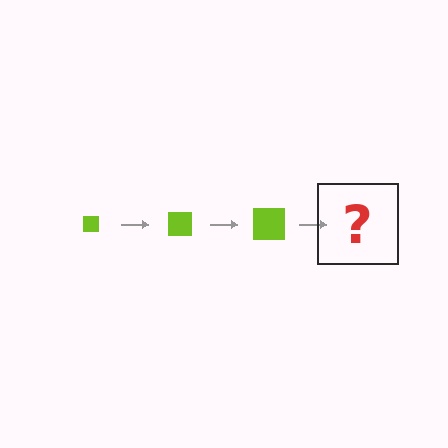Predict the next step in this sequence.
The next step is a lime square, larger than the previous one.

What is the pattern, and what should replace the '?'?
The pattern is that the square gets progressively larger each step. The '?' should be a lime square, larger than the previous one.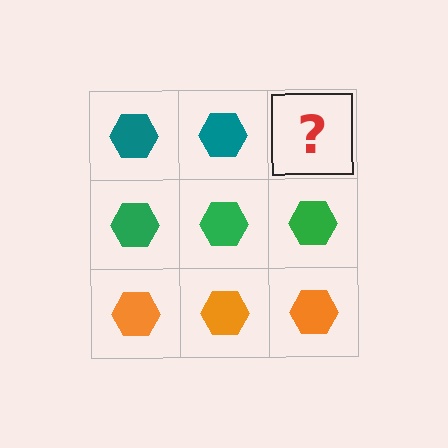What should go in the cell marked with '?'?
The missing cell should contain a teal hexagon.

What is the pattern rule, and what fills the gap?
The rule is that each row has a consistent color. The gap should be filled with a teal hexagon.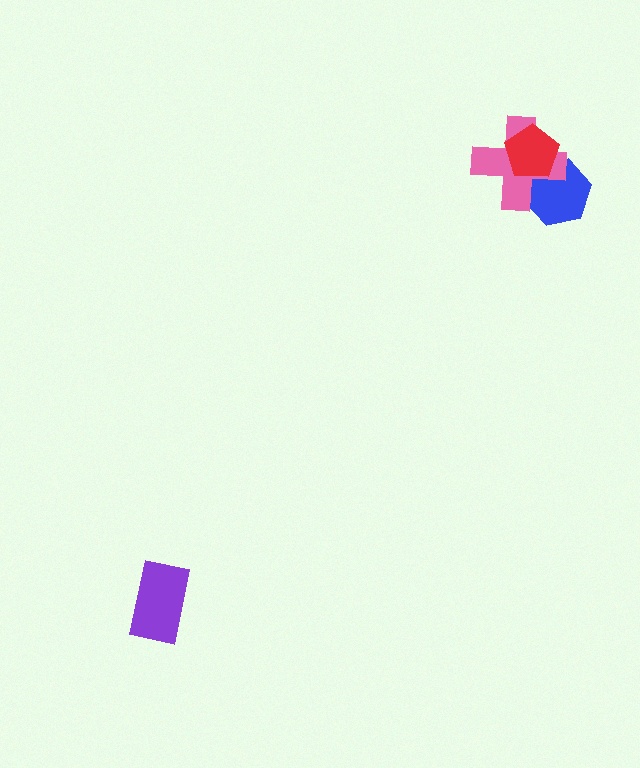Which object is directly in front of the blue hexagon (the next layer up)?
The pink cross is directly in front of the blue hexagon.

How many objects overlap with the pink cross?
2 objects overlap with the pink cross.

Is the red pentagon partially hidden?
No, no other shape covers it.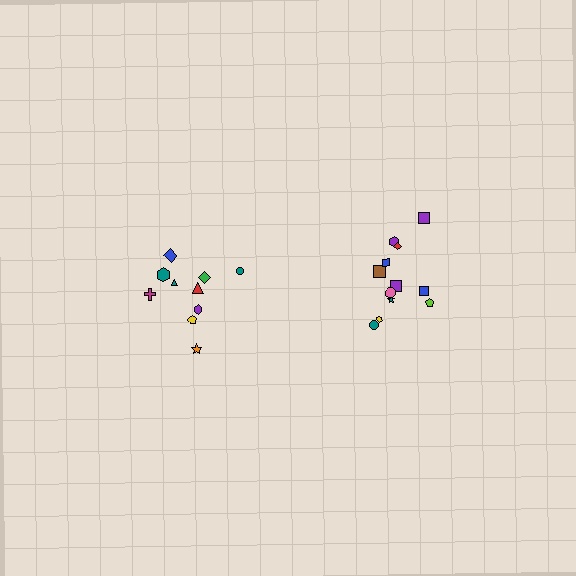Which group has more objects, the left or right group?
The right group.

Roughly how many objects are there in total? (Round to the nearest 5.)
Roughly 20 objects in total.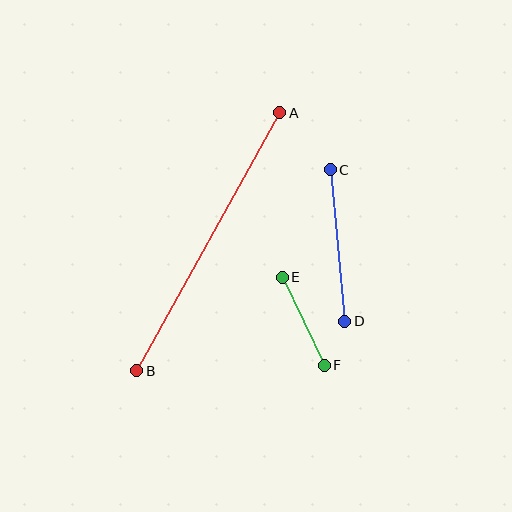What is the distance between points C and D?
The distance is approximately 152 pixels.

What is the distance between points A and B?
The distance is approximately 295 pixels.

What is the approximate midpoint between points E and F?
The midpoint is at approximately (303, 321) pixels.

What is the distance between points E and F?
The distance is approximately 98 pixels.